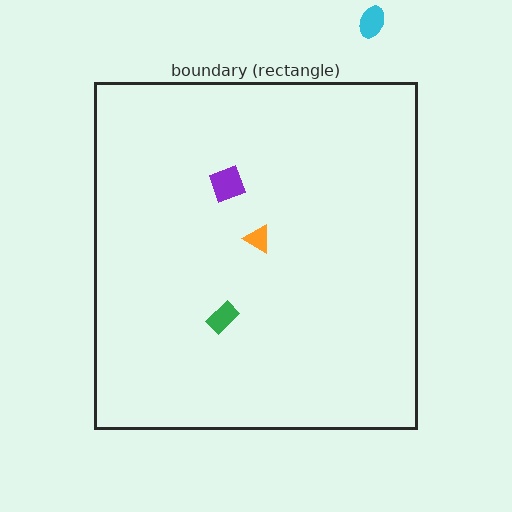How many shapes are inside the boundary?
3 inside, 1 outside.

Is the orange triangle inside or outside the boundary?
Inside.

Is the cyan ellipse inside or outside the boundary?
Outside.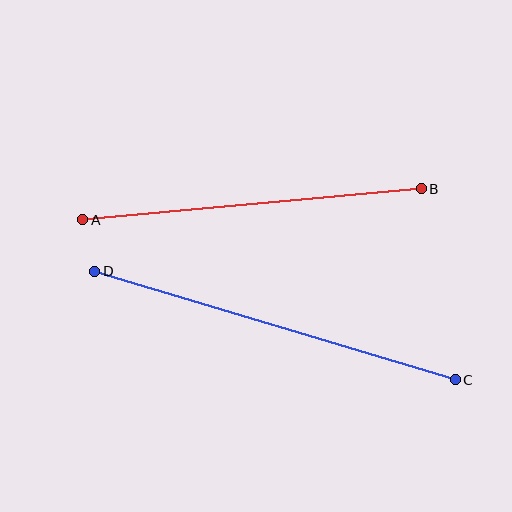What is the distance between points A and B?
The distance is approximately 340 pixels.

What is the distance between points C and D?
The distance is approximately 377 pixels.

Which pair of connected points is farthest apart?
Points C and D are farthest apart.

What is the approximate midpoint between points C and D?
The midpoint is at approximately (275, 325) pixels.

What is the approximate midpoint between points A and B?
The midpoint is at approximately (252, 204) pixels.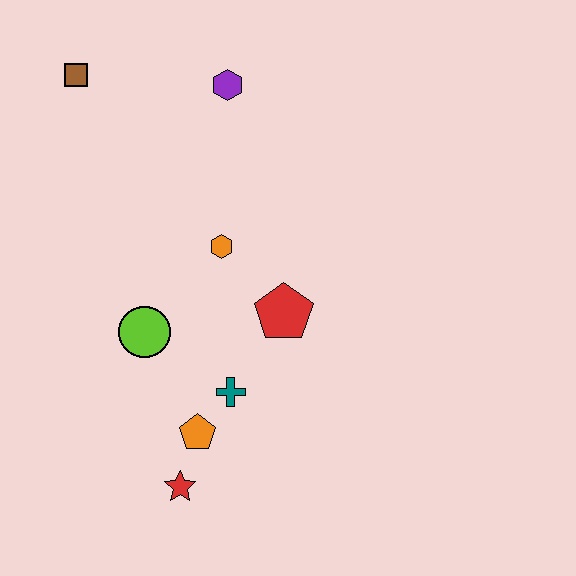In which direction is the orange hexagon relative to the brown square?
The orange hexagon is below the brown square.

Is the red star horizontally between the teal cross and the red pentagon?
No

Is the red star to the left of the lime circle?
No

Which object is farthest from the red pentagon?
The brown square is farthest from the red pentagon.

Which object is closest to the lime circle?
The teal cross is closest to the lime circle.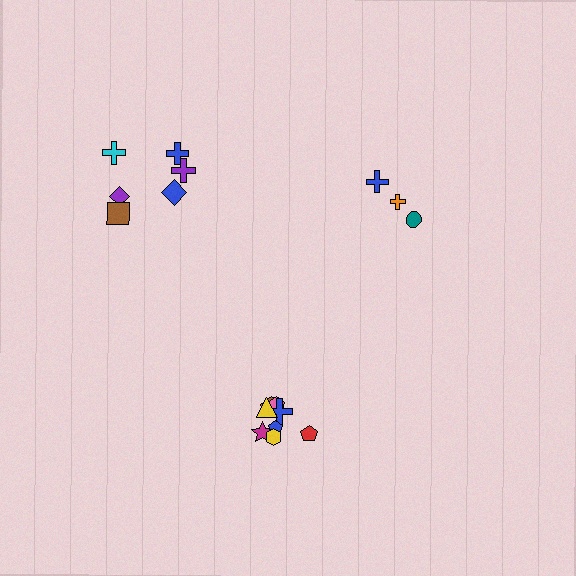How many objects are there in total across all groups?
There are 17 objects.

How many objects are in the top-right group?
There are 3 objects.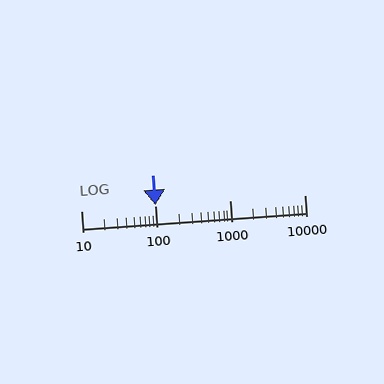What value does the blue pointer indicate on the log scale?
The pointer indicates approximately 98.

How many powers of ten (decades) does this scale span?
The scale spans 3 decades, from 10 to 10000.